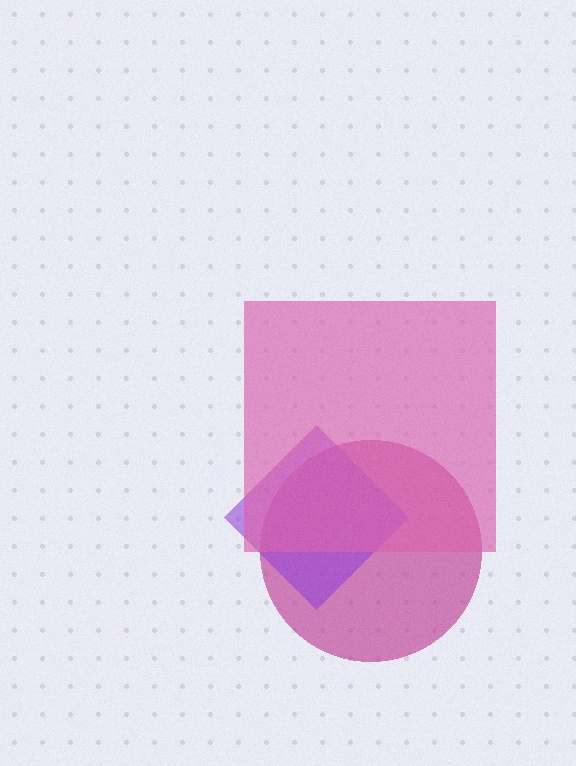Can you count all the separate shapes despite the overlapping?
Yes, there are 3 separate shapes.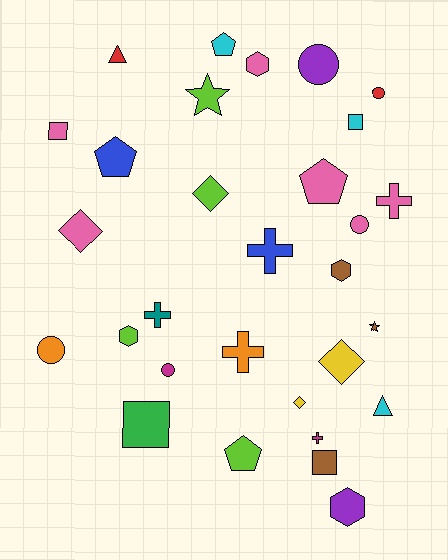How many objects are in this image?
There are 30 objects.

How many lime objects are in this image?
There are 4 lime objects.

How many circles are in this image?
There are 5 circles.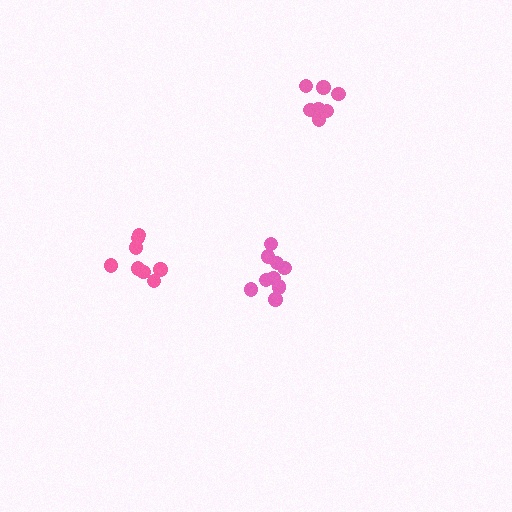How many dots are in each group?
Group 1: 11 dots, Group 2: 8 dots, Group 3: 8 dots (27 total).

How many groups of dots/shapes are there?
There are 3 groups.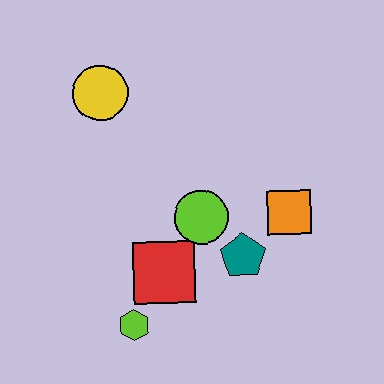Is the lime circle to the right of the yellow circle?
Yes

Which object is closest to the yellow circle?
The lime circle is closest to the yellow circle.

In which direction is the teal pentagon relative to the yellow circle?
The teal pentagon is below the yellow circle.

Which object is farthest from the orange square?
The yellow circle is farthest from the orange square.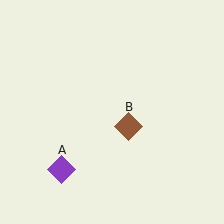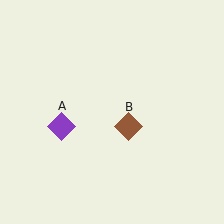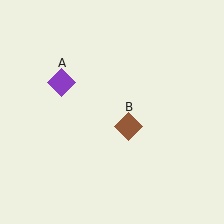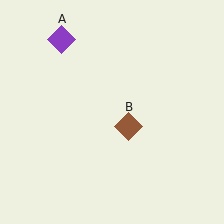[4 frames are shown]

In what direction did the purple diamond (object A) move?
The purple diamond (object A) moved up.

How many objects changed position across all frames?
1 object changed position: purple diamond (object A).